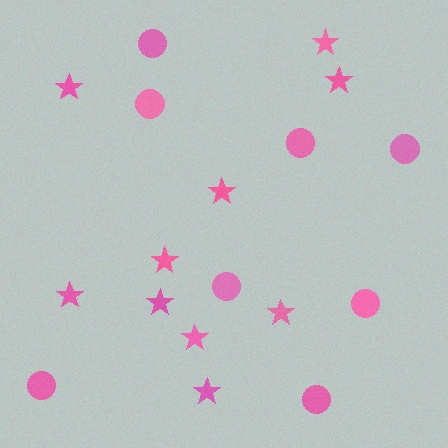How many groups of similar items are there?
There are 2 groups: one group of circles (8) and one group of stars (10).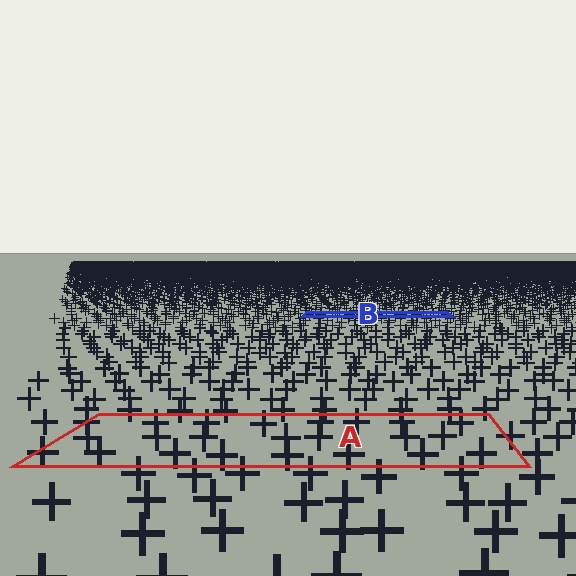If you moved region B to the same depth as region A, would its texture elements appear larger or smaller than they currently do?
They would appear larger. At a closer depth, the same texture elements are projected at a bigger on-screen size.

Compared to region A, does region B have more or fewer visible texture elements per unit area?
Region B has more texture elements per unit area — they are packed more densely because it is farther away.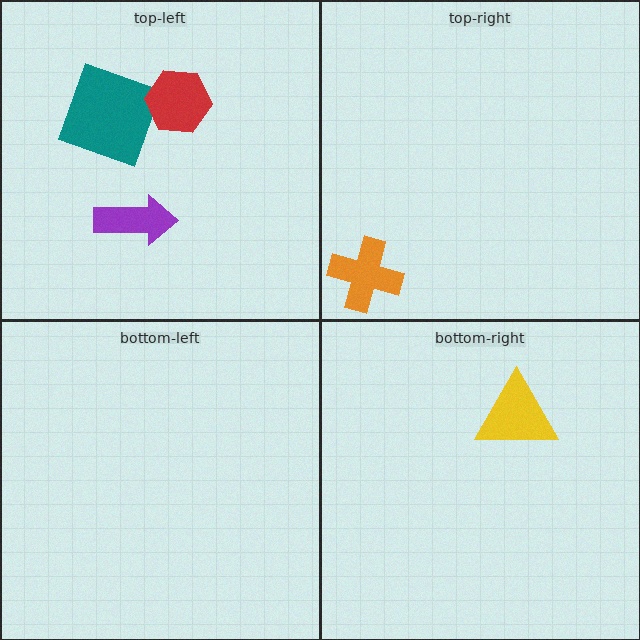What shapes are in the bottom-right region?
The yellow triangle.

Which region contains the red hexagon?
The top-left region.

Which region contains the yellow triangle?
The bottom-right region.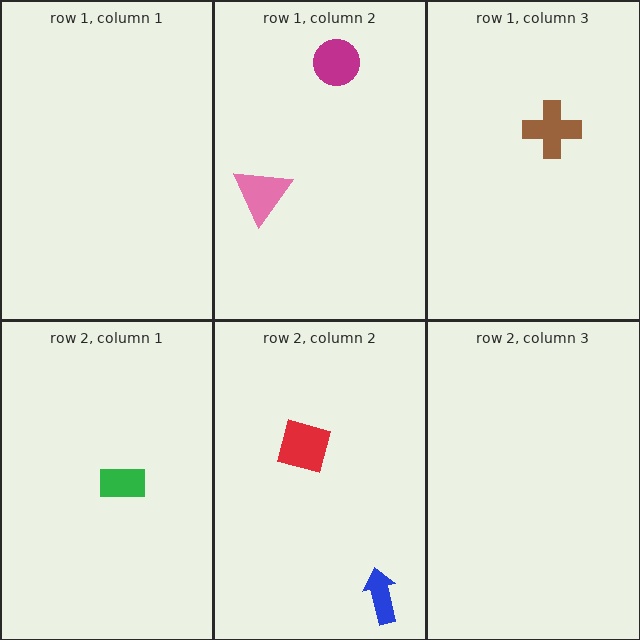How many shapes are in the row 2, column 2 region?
2.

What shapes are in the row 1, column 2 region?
The magenta circle, the pink triangle.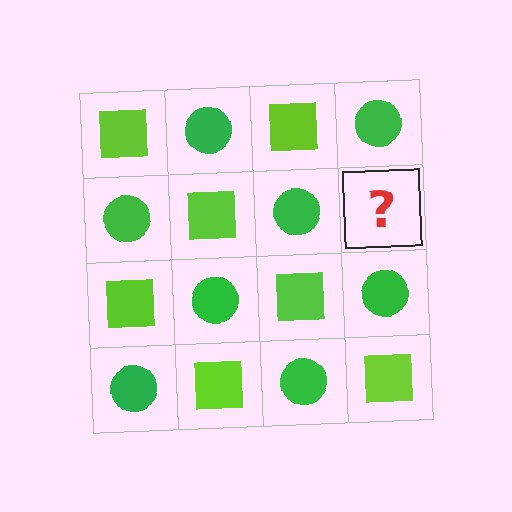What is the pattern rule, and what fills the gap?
The rule is that it alternates lime square and green circle in a checkerboard pattern. The gap should be filled with a lime square.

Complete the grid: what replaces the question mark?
The question mark should be replaced with a lime square.